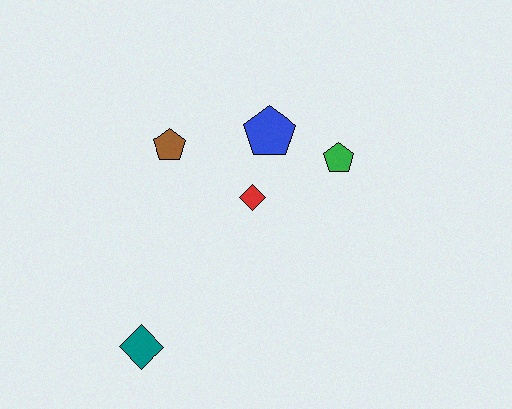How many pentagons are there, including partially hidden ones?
There are 3 pentagons.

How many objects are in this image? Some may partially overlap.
There are 5 objects.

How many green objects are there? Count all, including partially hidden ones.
There is 1 green object.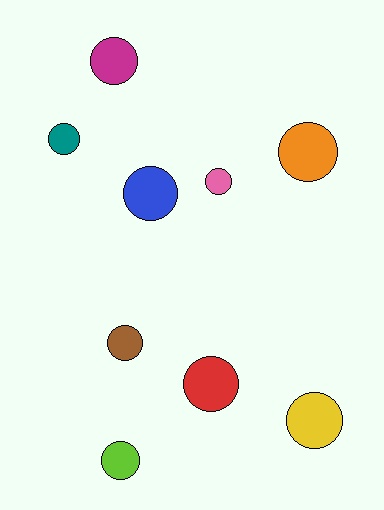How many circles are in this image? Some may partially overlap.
There are 9 circles.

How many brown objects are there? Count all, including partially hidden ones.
There is 1 brown object.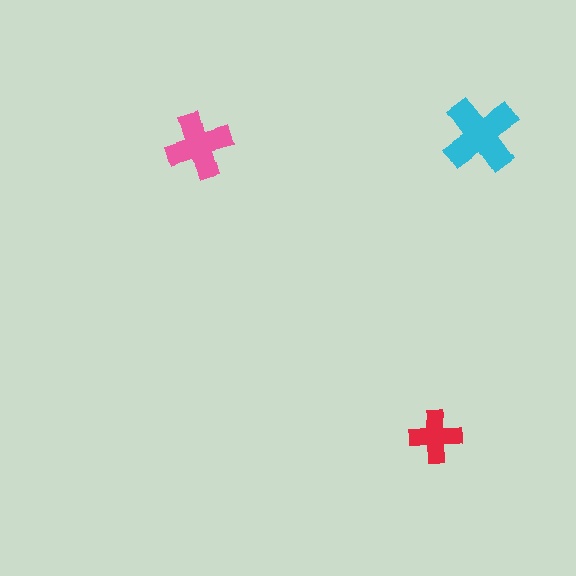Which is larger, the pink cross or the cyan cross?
The cyan one.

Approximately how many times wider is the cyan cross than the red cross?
About 1.5 times wider.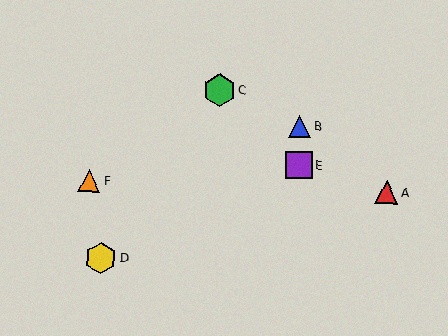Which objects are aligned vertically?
Objects B, E are aligned vertically.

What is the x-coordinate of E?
Object E is at x≈299.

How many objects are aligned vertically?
2 objects (B, E) are aligned vertically.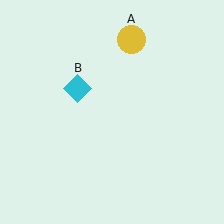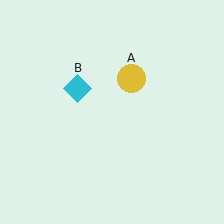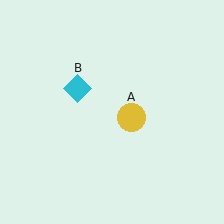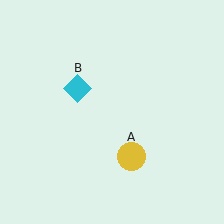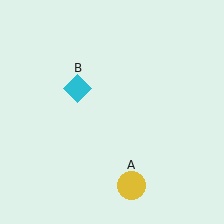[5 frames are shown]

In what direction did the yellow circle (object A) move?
The yellow circle (object A) moved down.